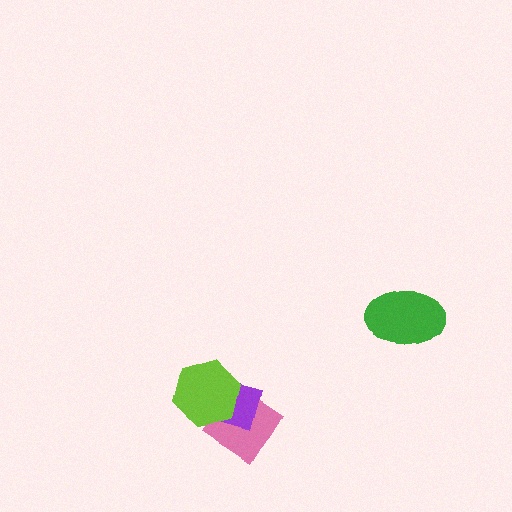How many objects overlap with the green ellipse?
0 objects overlap with the green ellipse.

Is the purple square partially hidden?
Yes, it is partially covered by another shape.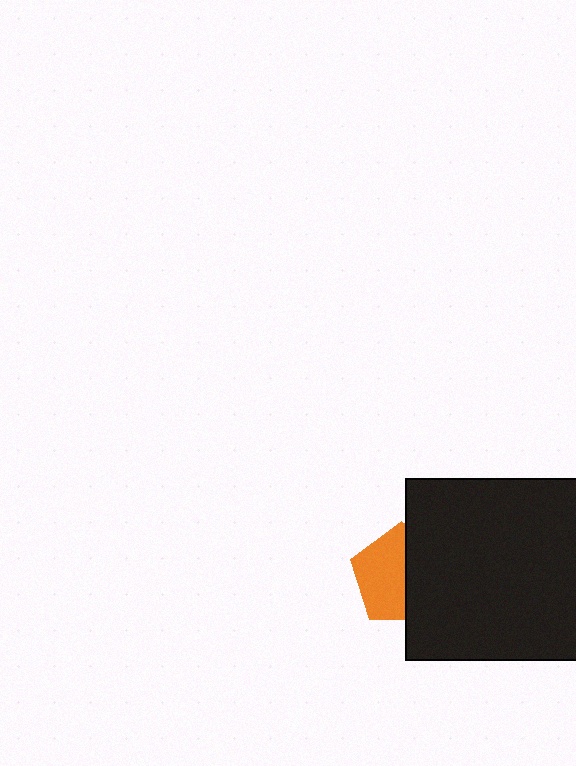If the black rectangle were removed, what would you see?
You would see the complete orange pentagon.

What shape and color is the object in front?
The object in front is a black rectangle.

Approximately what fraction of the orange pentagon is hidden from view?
Roughly 45% of the orange pentagon is hidden behind the black rectangle.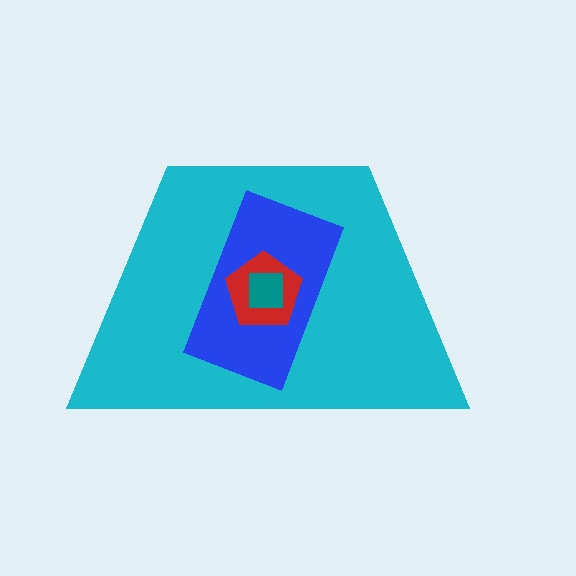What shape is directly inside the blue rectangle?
The red pentagon.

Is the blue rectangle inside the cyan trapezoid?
Yes.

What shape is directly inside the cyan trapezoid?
The blue rectangle.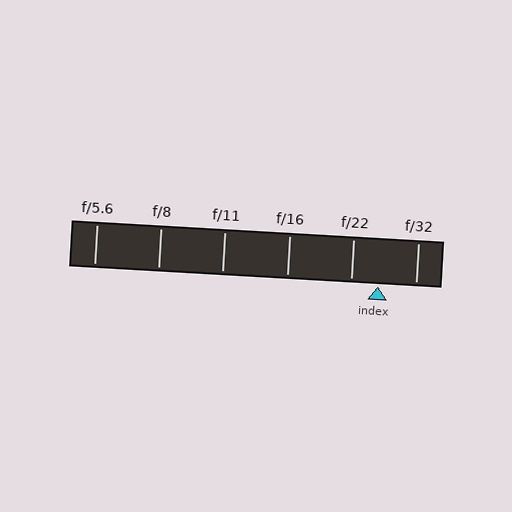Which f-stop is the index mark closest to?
The index mark is closest to f/22.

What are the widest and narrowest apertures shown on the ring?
The widest aperture shown is f/5.6 and the narrowest is f/32.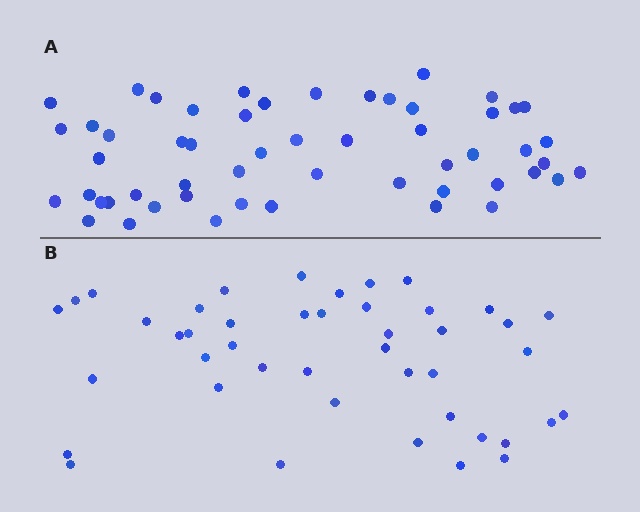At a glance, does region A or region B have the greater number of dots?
Region A (the top region) has more dots.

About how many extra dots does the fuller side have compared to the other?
Region A has roughly 10 or so more dots than region B.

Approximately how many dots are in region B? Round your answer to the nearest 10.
About 40 dots. (The exact count is 44, which rounds to 40.)